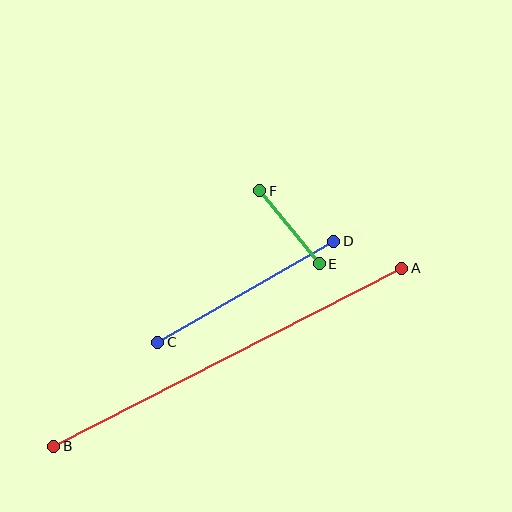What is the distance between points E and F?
The distance is approximately 94 pixels.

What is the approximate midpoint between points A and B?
The midpoint is at approximately (228, 357) pixels.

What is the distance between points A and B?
The distance is approximately 391 pixels.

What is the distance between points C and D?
The distance is approximately 203 pixels.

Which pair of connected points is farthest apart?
Points A and B are farthest apart.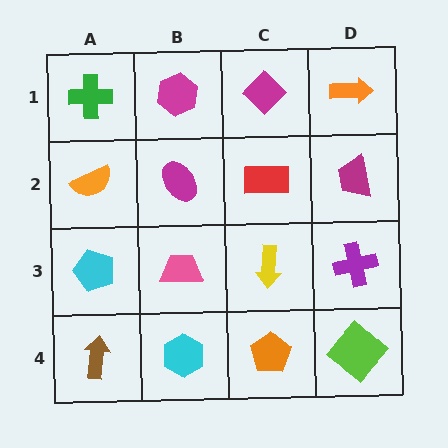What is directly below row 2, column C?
A yellow arrow.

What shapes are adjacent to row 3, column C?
A red rectangle (row 2, column C), an orange pentagon (row 4, column C), a pink trapezoid (row 3, column B), a purple cross (row 3, column D).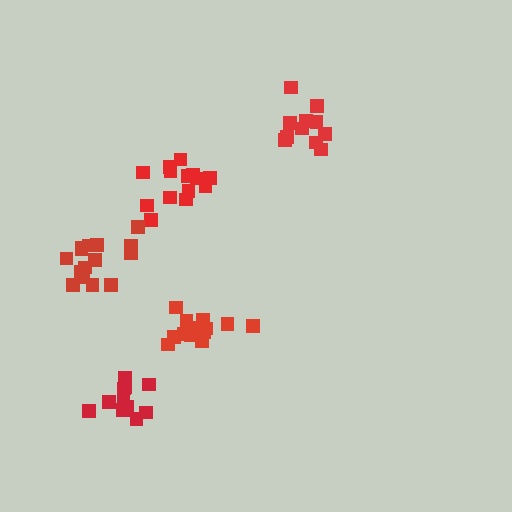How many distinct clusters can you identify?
There are 5 distinct clusters.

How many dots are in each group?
Group 1: 14 dots, Group 2: 13 dots, Group 3: 15 dots, Group 4: 12 dots, Group 5: 11 dots (65 total).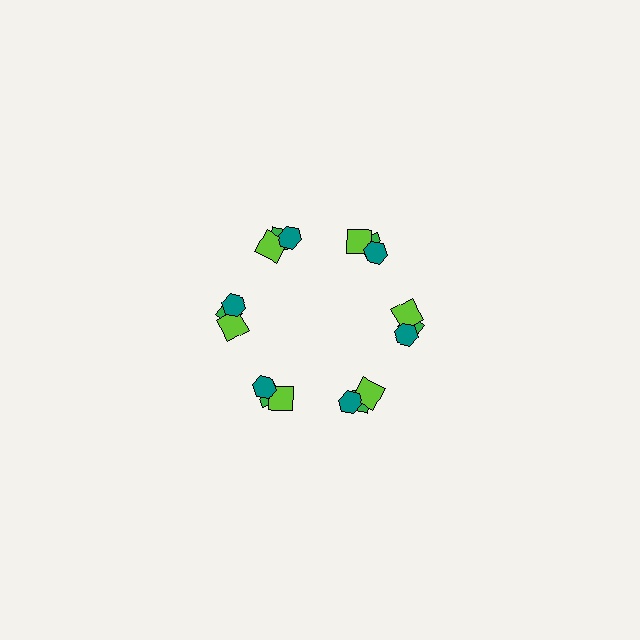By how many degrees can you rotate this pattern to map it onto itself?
The pattern maps onto itself every 60 degrees of rotation.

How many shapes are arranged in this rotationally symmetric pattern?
There are 18 shapes, arranged in 6 groups of 3.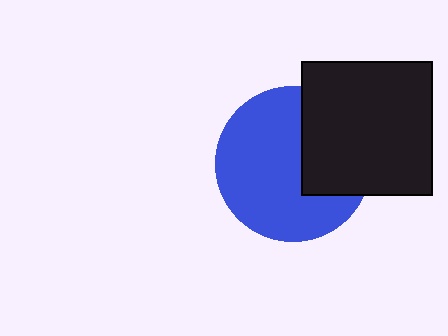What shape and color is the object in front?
The object in front is a black rectangle.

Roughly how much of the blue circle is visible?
Most of it is visible (roughly 67%).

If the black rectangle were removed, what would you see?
You would see the complete blue circle.